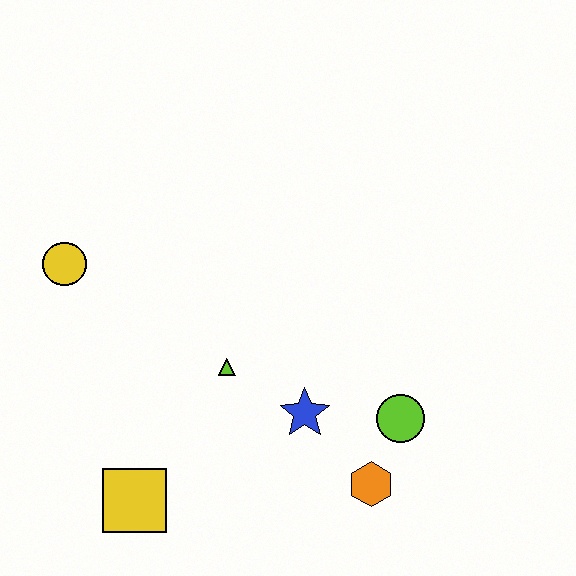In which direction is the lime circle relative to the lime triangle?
The lime circle is to the right of the lime triangle.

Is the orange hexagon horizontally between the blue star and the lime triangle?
No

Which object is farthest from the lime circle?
The yellow circle is farthest from the lime circle.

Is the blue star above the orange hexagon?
Yes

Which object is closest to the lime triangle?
The blue star is closest to the lime triangle.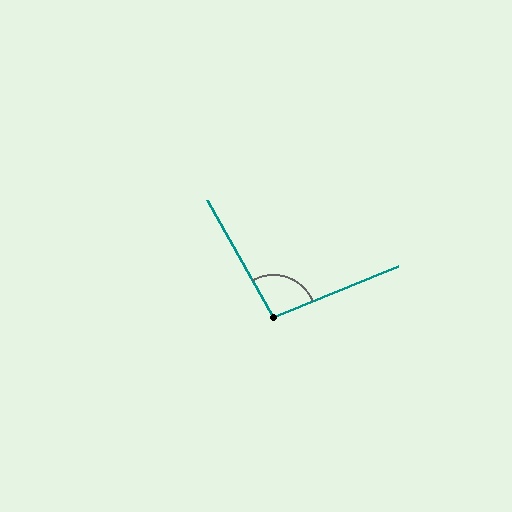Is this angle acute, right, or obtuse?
It is obtuse.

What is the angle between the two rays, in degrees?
Approximately 98 degrees.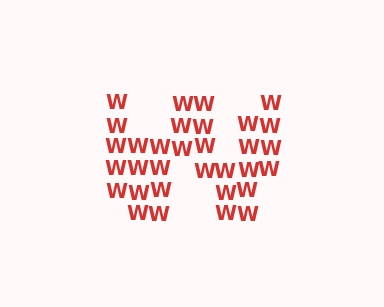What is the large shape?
The large shape is the letter W.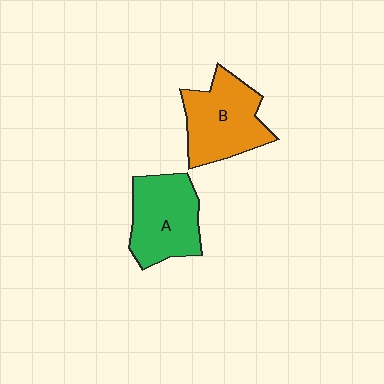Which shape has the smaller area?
Shape A (green).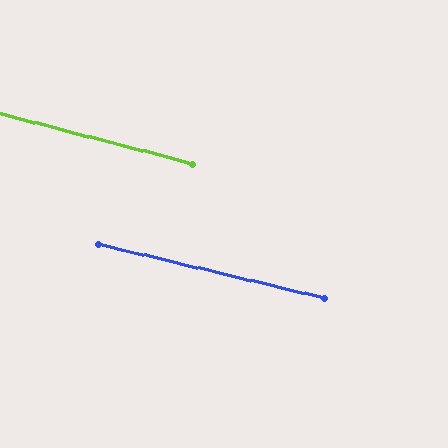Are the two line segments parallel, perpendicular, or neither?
Parallel — their directions differ by only 1.0°.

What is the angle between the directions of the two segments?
Approximately 1 degree.